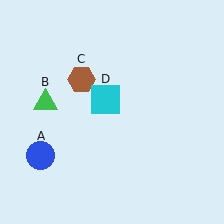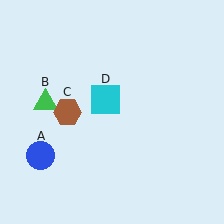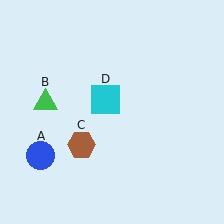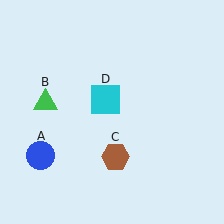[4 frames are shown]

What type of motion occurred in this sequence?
The brown hexagon (object C) rotated counterclockwise around the center of the scene.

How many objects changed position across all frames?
1 object changed position: brown hexagon (object C).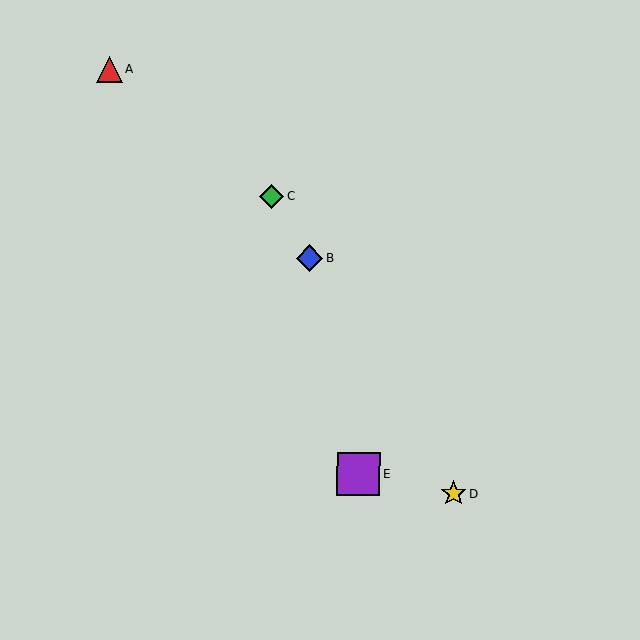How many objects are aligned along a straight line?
3 objects (B, C, D) are aligned along a straight line.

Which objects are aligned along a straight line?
Objects B, C, D are aligned along a straight line.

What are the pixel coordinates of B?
Object B is at (310, 258).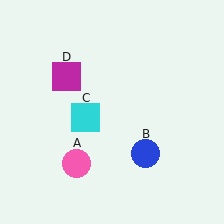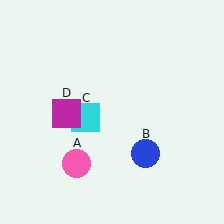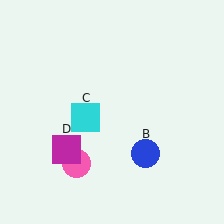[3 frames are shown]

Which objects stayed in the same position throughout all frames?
Pink circle (object A) and blue circle (object B) and cyan square (object C) remained stationary.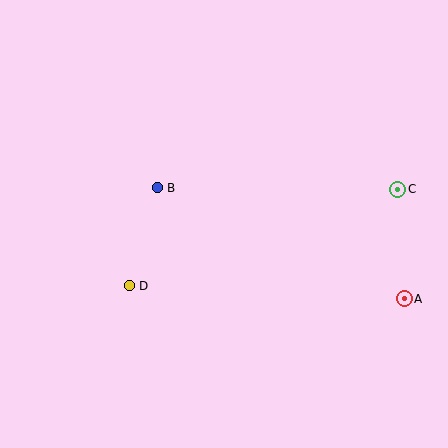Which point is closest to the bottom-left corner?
Point D is closest to the bottom-left corner.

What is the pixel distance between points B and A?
The distance between B and A is 271 pixels.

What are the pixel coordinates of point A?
Point A is at (404, 299).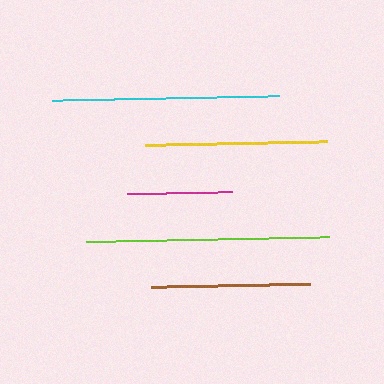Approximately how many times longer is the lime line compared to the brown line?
The lime line is approximately 1.5 times the length of the brown line.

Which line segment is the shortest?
The magenta line is the shortest at approximately 105 pixels.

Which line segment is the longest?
The lime line is the longest at approximately 243 pixels.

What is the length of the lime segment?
The lime segment is approximately 243 pixels long.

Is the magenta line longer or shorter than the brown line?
The brown line is longer than the magenta line.